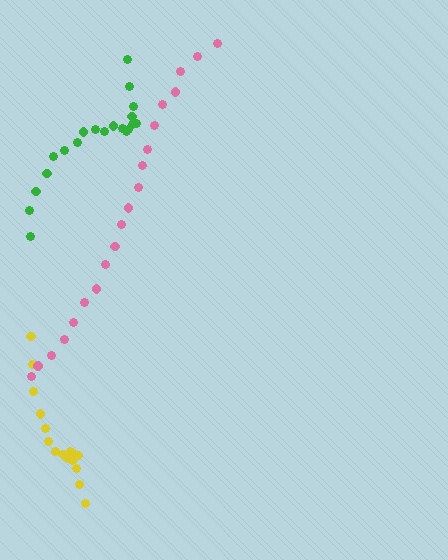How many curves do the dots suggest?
There are 3 distinct paths.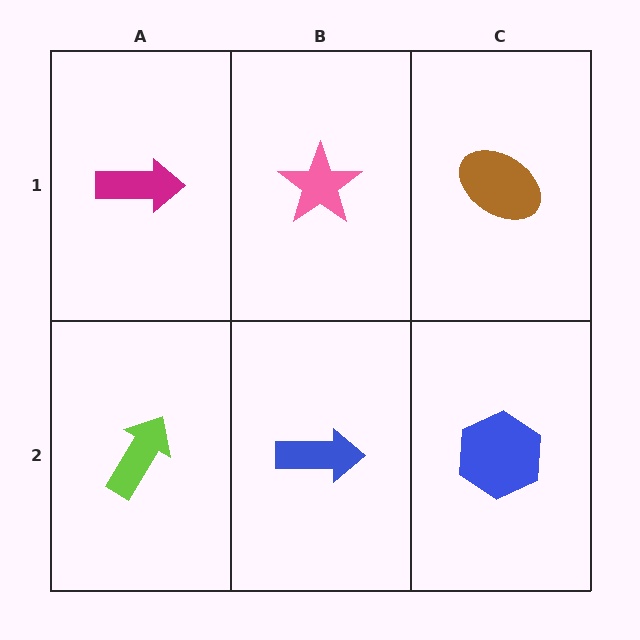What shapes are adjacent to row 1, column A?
A lime arrow (row 2, column A), a pink star (row 1, column B).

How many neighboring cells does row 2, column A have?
2.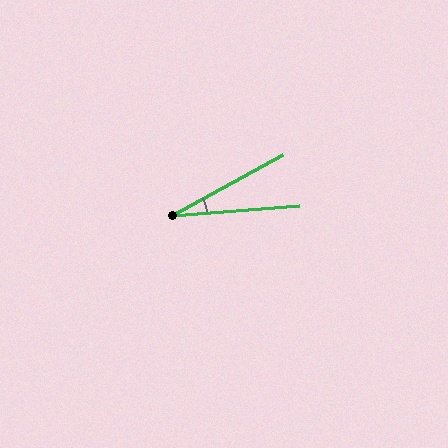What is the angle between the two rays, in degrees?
Approximately 24 degrees.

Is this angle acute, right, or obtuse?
It is acute.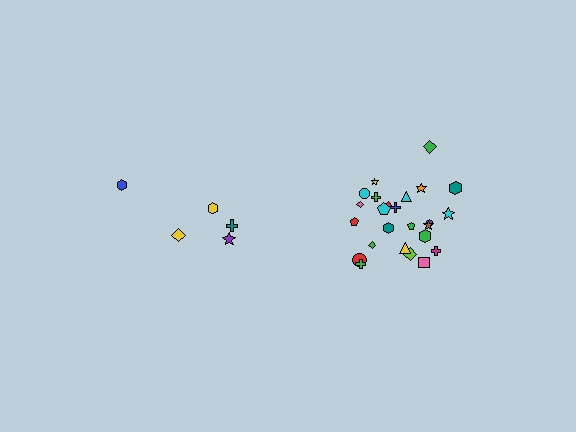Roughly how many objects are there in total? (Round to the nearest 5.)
Roughly 30 objects in total.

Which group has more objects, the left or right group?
The right group.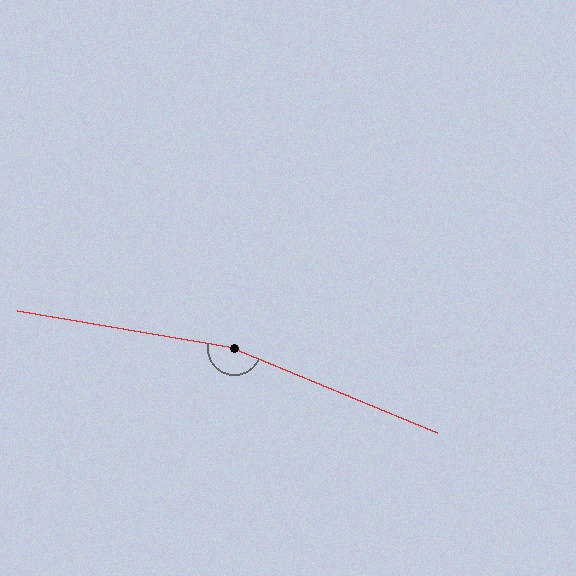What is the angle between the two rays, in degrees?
Approximately 167 degrees.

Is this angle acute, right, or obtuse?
It is obtuse.